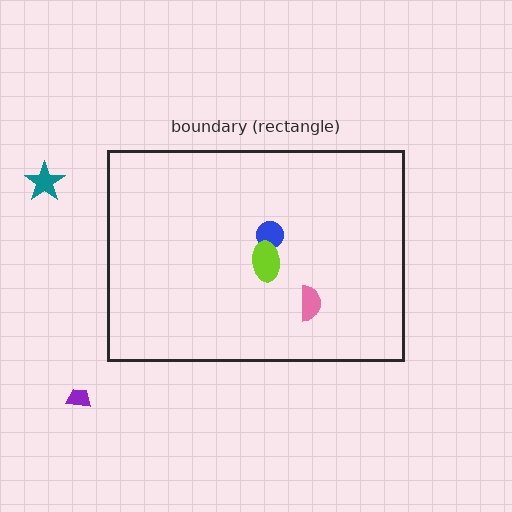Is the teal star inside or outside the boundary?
Outside.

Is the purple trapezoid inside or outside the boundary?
Outside.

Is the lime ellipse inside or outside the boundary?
Inside.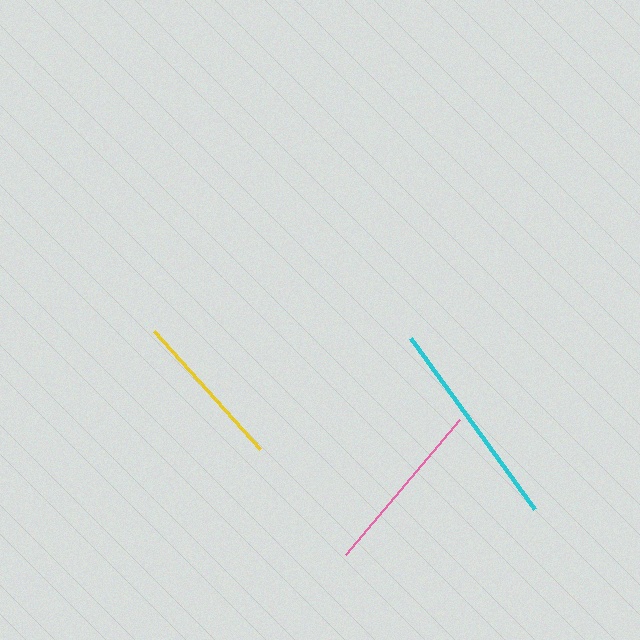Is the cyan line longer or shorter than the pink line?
The cyan line is longer than the pink line.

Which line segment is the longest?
The cyan line is the longest at approximately 211 pixels.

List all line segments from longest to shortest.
From longest to shortest: cyan, pink, yellow.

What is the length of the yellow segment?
The yellow segment is approximately 159 pixels long.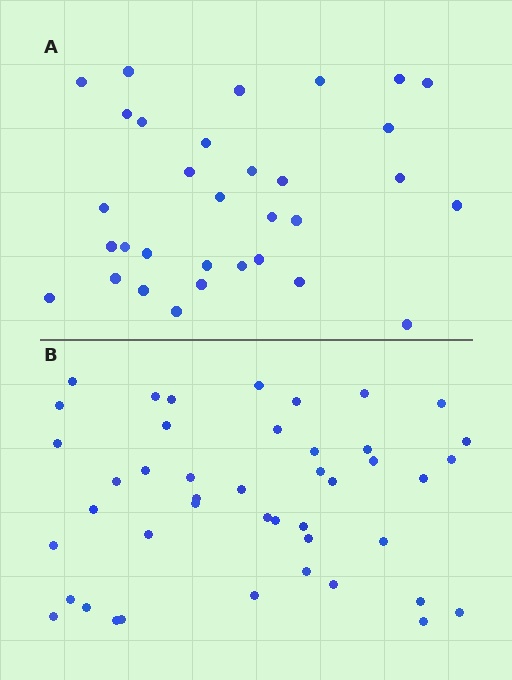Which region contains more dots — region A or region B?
Region B (the bottom region) has more dots.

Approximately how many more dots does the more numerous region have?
Region B has roughly 12 or so more dots than region A.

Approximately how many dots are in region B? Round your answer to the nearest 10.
About 40 dots. (The exact count is 44, which rounds to 40.)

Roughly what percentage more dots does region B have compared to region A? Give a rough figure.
About 40% more.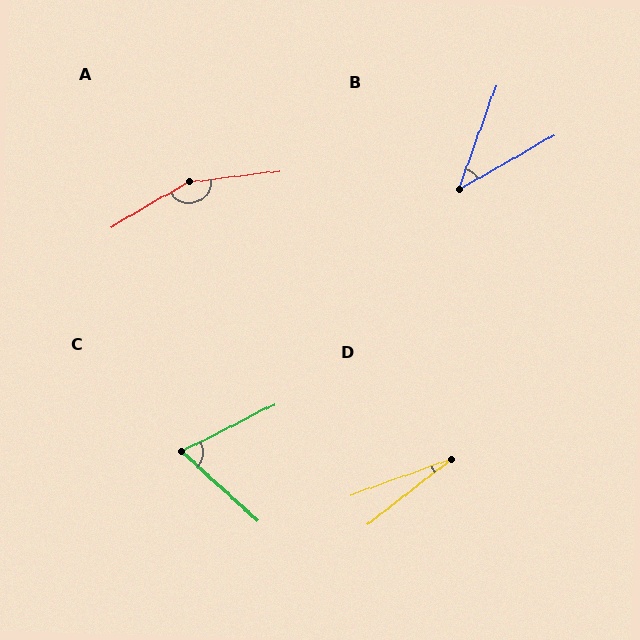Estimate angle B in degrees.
Approximately 40 degrees.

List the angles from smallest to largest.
D (18°), B (40°), C (69°), A (156°).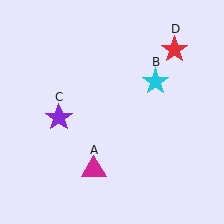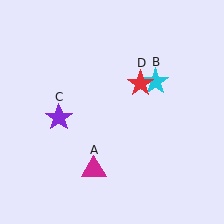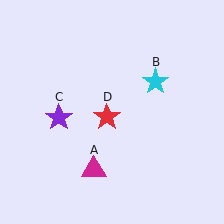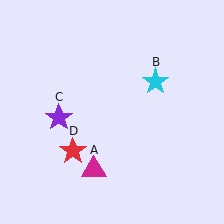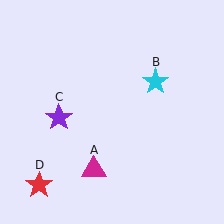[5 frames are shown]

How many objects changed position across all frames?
1 object changed position: red star (object D).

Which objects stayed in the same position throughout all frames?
Magenta triangle (object A) and cyan star (object B) and purple star (object C) remained stationary.